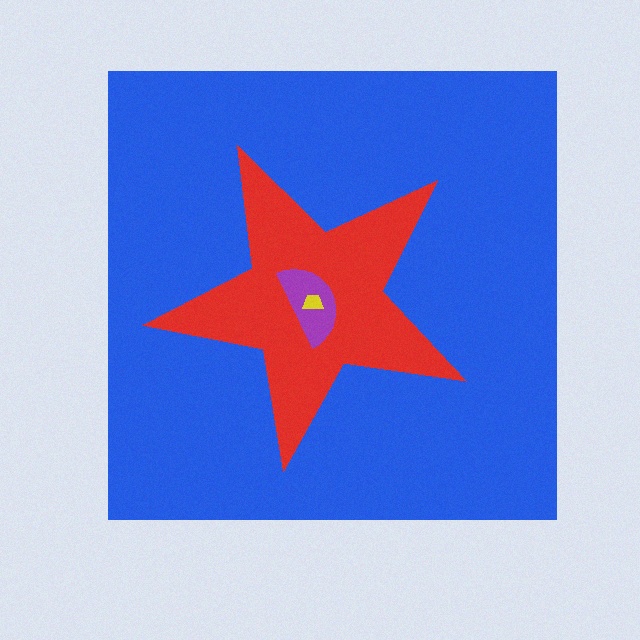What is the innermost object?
The yellow trapezoid.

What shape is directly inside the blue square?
The red star.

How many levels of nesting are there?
4.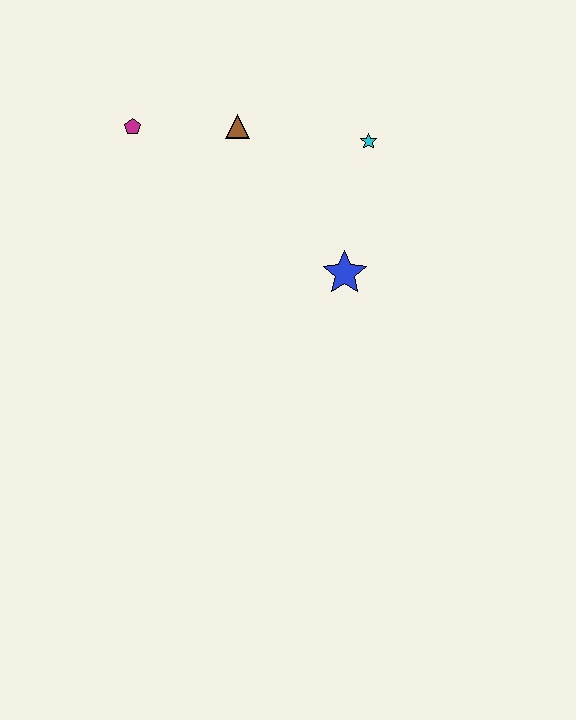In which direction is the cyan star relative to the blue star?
The cyan star is above the blue star.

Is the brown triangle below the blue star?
No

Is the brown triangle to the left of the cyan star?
Yes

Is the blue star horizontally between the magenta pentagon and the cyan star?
Yes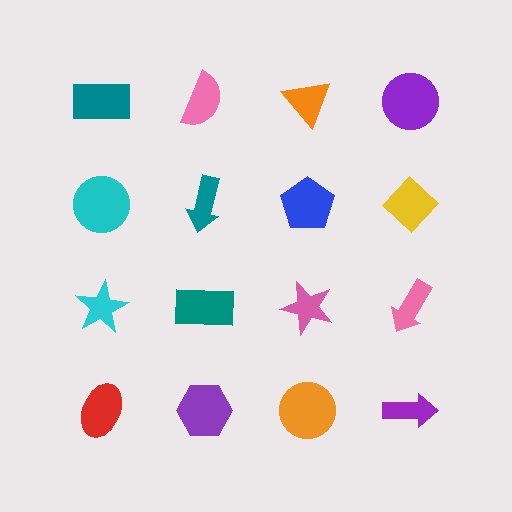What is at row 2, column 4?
A yellow diamond.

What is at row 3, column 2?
A teal rectangle.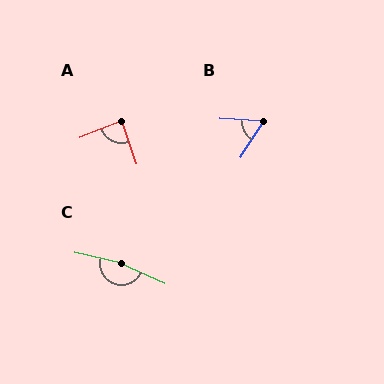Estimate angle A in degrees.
Approximately 88 degrees.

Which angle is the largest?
C, at approximately 169 degrees.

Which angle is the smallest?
B, at approximately 60 degrees.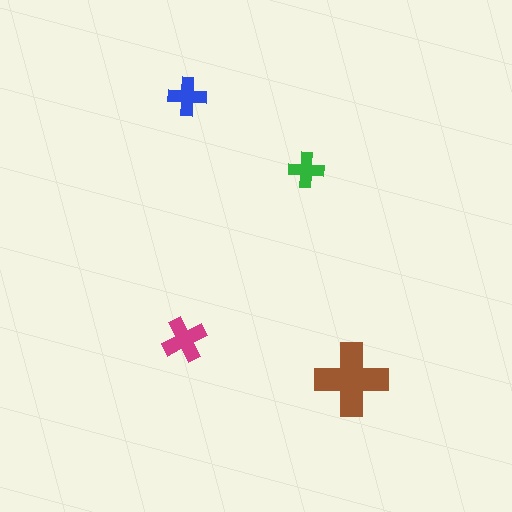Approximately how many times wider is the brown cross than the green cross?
About 2 times wider.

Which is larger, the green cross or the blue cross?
The blue one.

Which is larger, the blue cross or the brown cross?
The brown one.